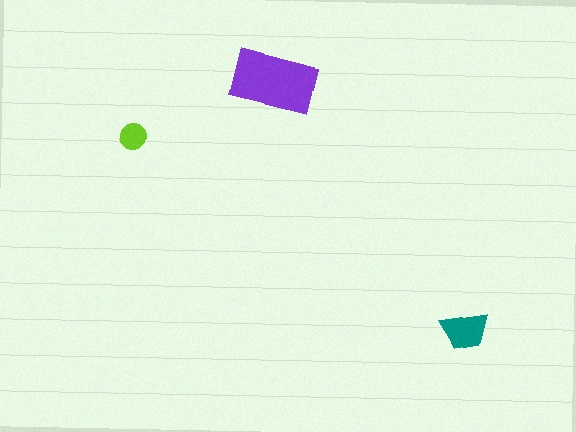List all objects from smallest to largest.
The lime circle, the teal trapezoid, the purple rectangle.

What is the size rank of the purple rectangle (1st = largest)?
1st.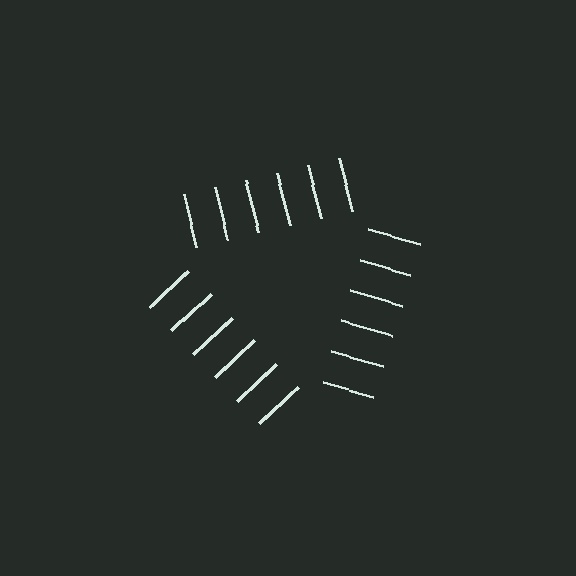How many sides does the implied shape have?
3 sides — the line-ends trace a triangle.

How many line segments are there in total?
18 — 6 along each of the 3 edges.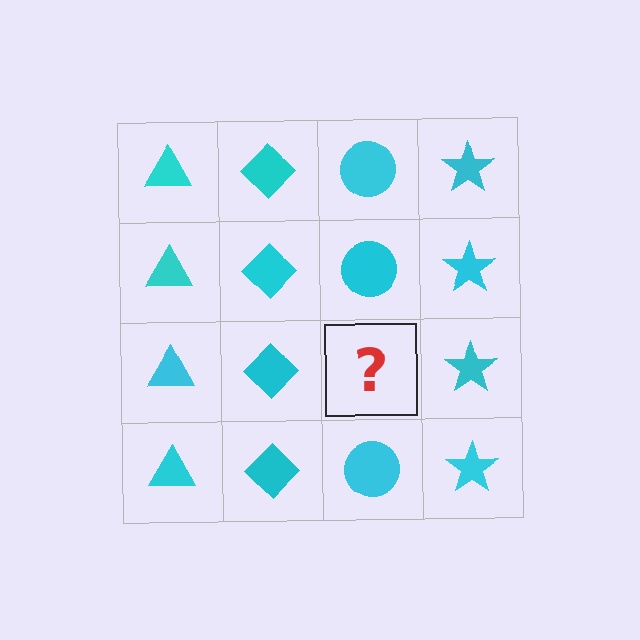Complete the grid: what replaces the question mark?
The question mark should be replaced with a cyan circle.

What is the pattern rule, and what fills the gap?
The rule is that each column has a consistent shape. The gap should be filled with a cyan circle.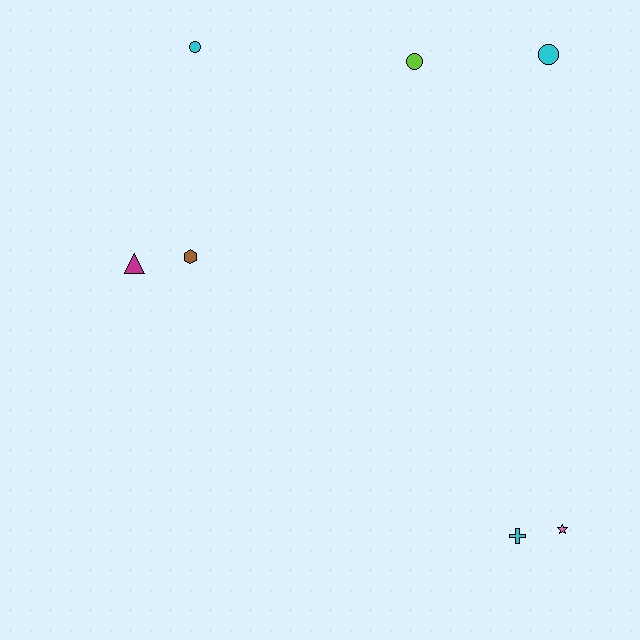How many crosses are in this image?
There is 1 cross.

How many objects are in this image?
There are 7 objects.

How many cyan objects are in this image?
There are 3 cyan objects.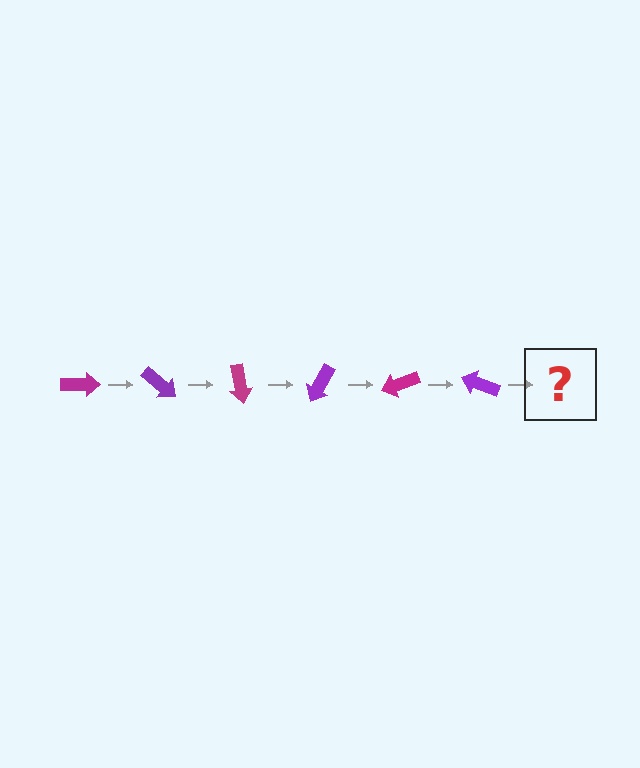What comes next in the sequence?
The next element should be a magenta arrow, rotated 240 degrees from the start.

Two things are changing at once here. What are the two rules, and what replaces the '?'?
The two rules are that it rotates 40 degrees each step and the color cycles through magenta and purple. The '?' should be a magenta arrow, rotated 240 degrees from the start.